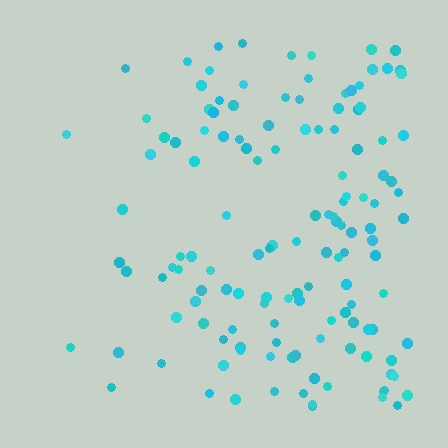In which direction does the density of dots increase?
From left to right, with the right side densest.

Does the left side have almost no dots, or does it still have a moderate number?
Still a moderate number, just noticeably fewer than the right.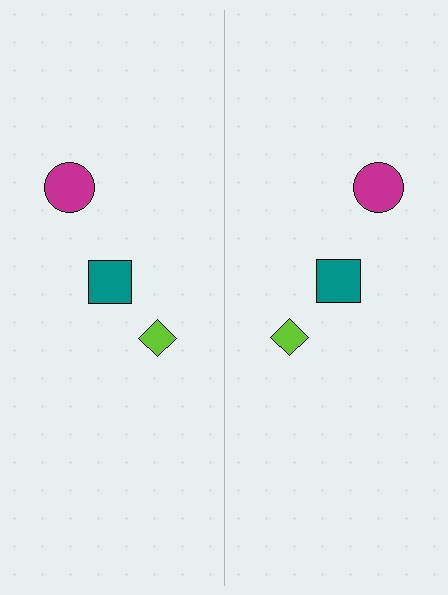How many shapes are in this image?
There are 6 shapes in this image.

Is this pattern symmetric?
Yes, this pattern has bilateral (reflection) symmetry.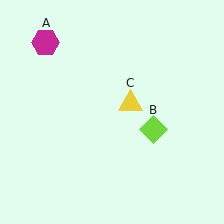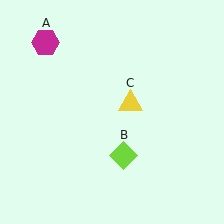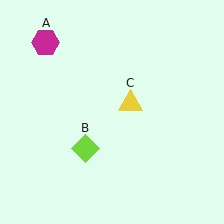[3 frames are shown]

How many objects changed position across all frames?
1 object changed position: lime diamond (object B).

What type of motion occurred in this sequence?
The lime diamond (object B) rotated clockwise around the center of the scene.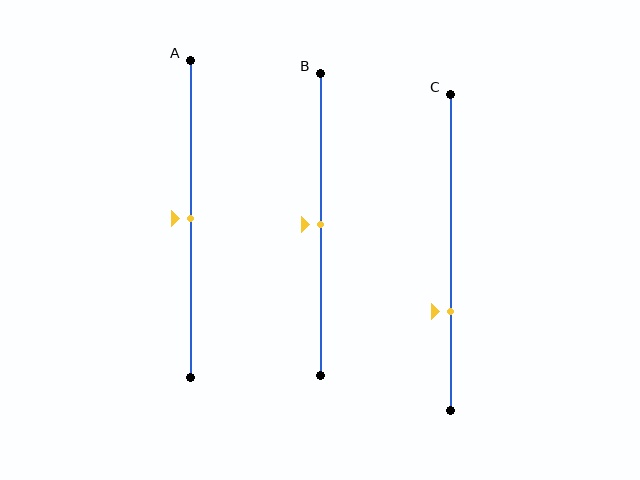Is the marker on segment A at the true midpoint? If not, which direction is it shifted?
Yes, the marker on segment A is at the true midpoint.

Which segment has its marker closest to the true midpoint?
Segment A has its marker closest to the true midpoint.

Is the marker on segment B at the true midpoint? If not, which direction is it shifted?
Yes, the marker on segment B is at the true midpoint.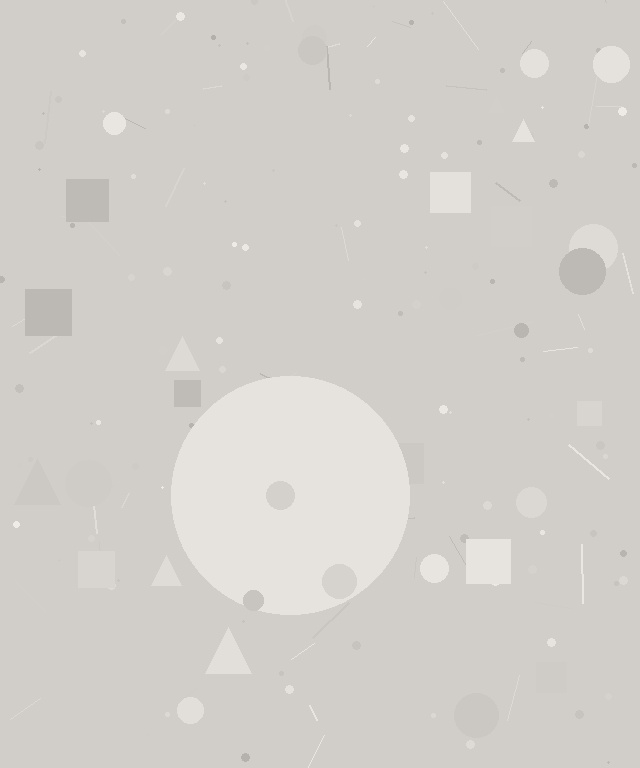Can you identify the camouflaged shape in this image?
The camouflaged shape is a circle.